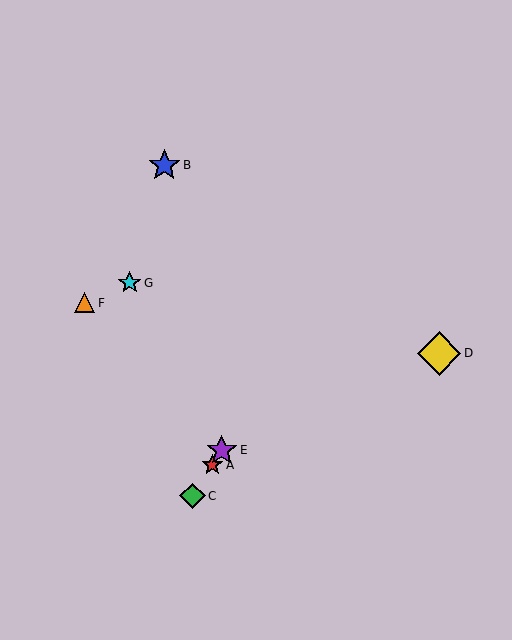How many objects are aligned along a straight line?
3 objects (A, C, E) are aligned along a straight line.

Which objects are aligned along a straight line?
Objects A, C, E are aligned along a straight line.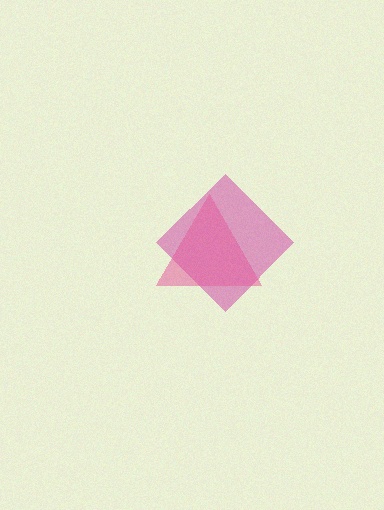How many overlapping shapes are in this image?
There are 2 overlapping shapes in the image.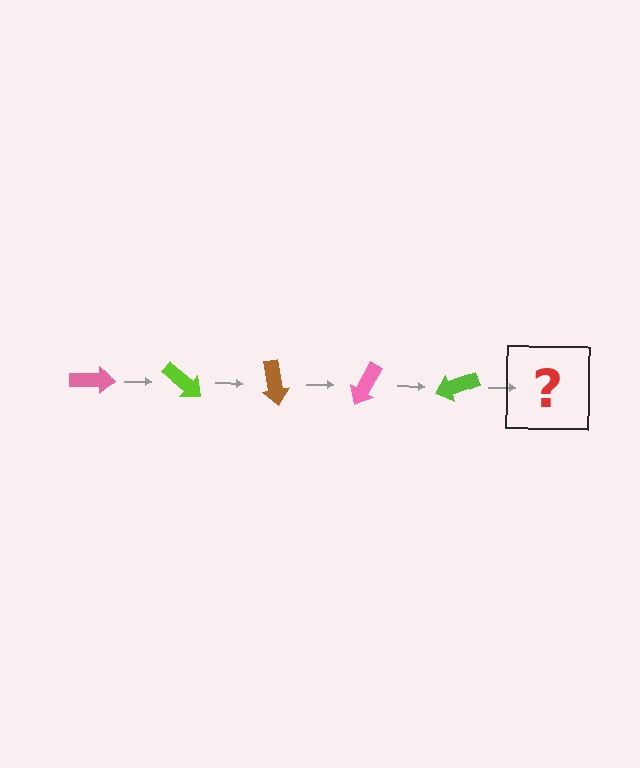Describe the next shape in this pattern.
It should be a brown arrow, rotated 200 degrees from the start.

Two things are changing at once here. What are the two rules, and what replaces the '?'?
The two rules are that it rotates 40 degrees each step and the color cycles through pink, lime, and brown. The '?' should be a brown arrow, rotated 200 degrees from the start.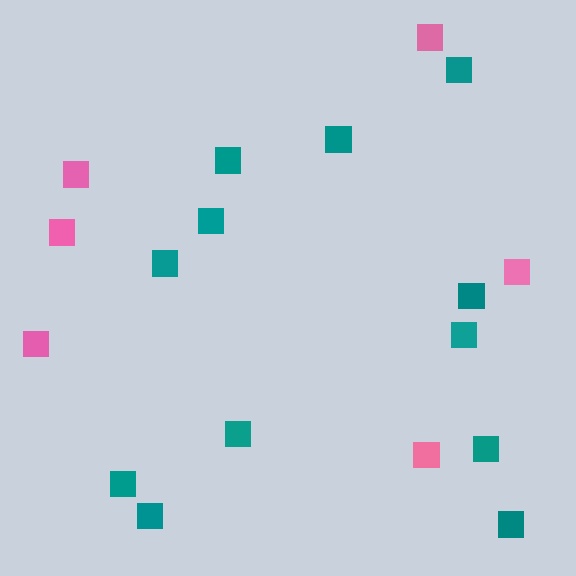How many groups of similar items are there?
There are 2 groups: one group of pink squares (6) and one group of teal squares (12).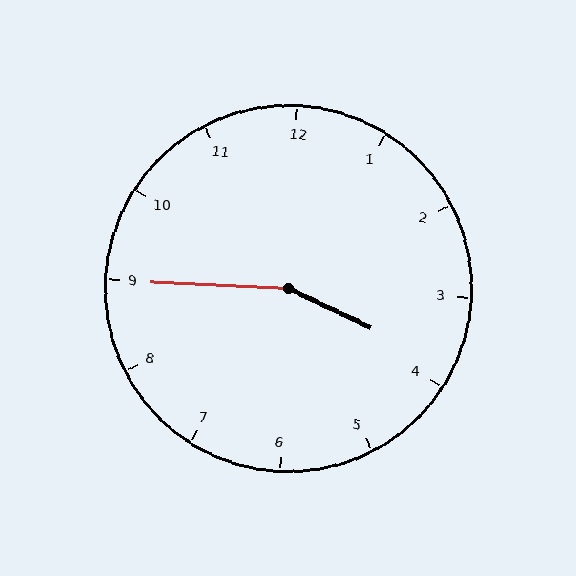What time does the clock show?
3:45.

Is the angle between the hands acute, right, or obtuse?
It is obtuse.